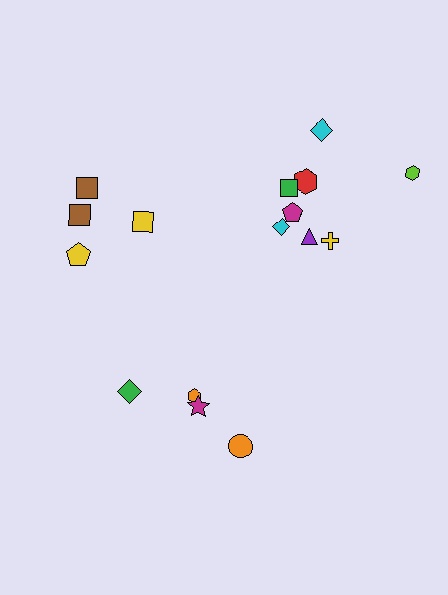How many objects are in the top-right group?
There are 8 objects.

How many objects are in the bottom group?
There are 4 objects.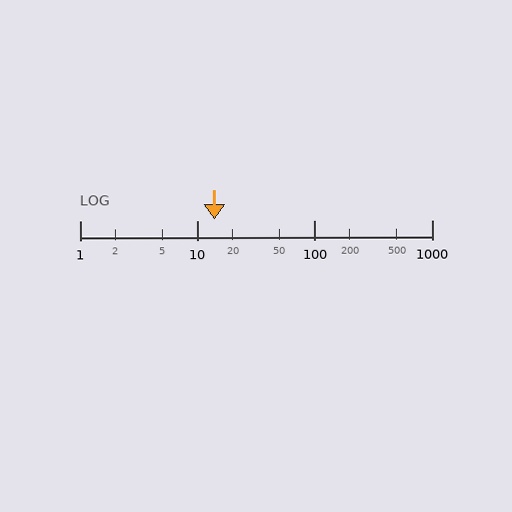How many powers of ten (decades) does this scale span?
The scale spans 3 decades, from 1 to 1000.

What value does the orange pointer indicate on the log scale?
The pointer indicates approximately 14.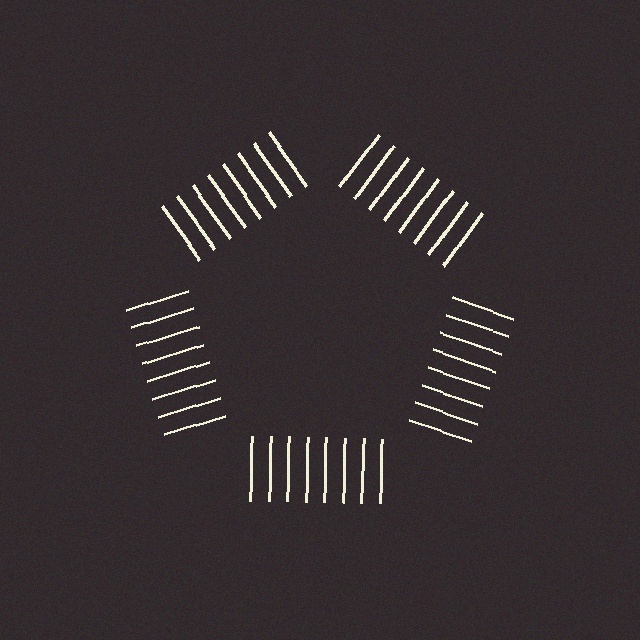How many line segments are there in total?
40 — 8 along each of the 5 edges.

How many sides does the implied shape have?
5 sides — the line-ends trace a pentagon.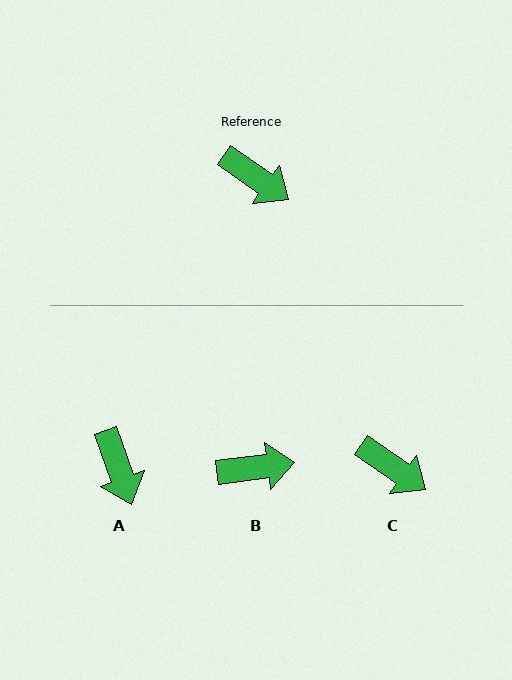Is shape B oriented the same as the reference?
No, it is off by about 42 degrees.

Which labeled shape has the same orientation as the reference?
C.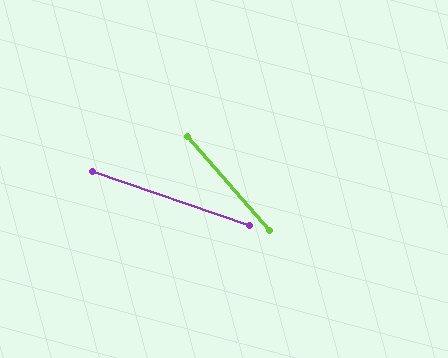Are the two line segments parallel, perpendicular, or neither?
Neither parallel nor perpendicular — they differ by about 30°.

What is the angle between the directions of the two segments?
Approximately 30 degrees.